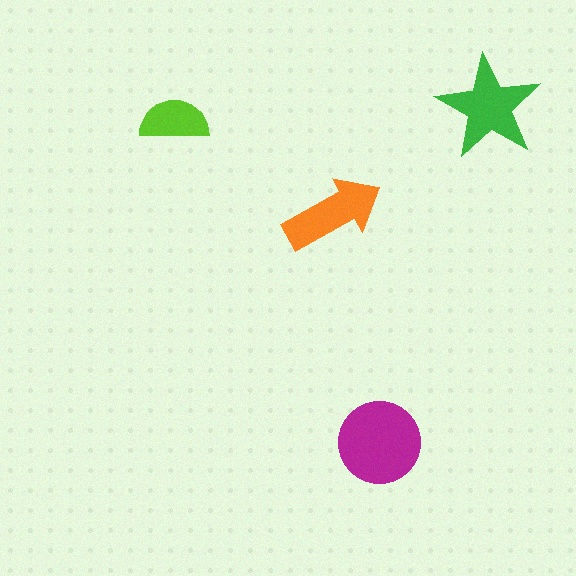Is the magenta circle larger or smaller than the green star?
Larger.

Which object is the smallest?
The lime semicircle.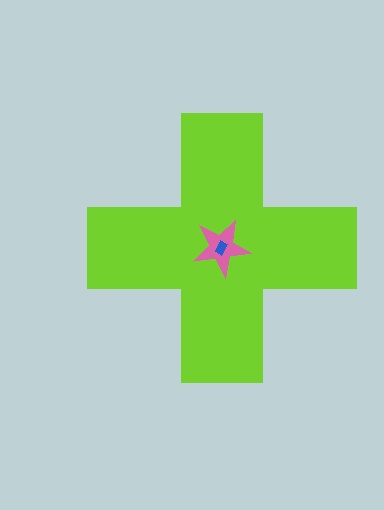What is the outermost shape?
The lime cross.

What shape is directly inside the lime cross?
The pink star.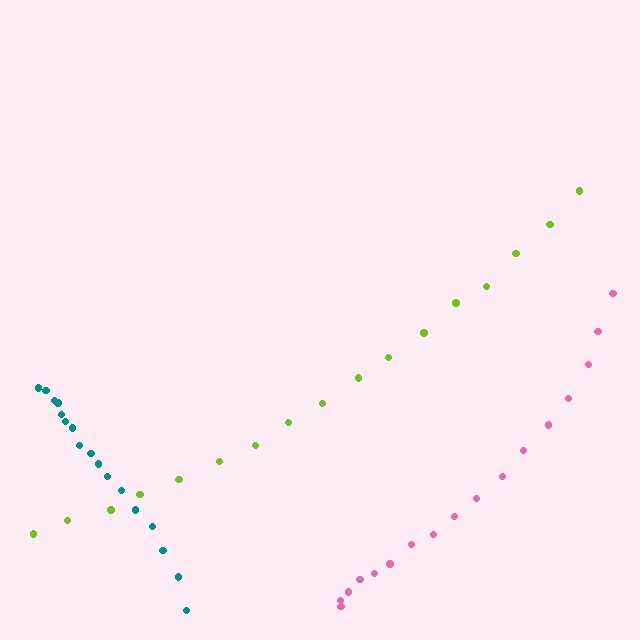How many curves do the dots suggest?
There are 3 distinct paths.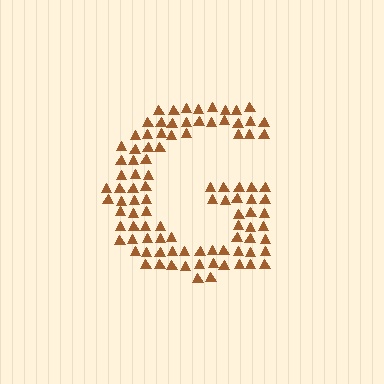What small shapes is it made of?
It is made of small triangles.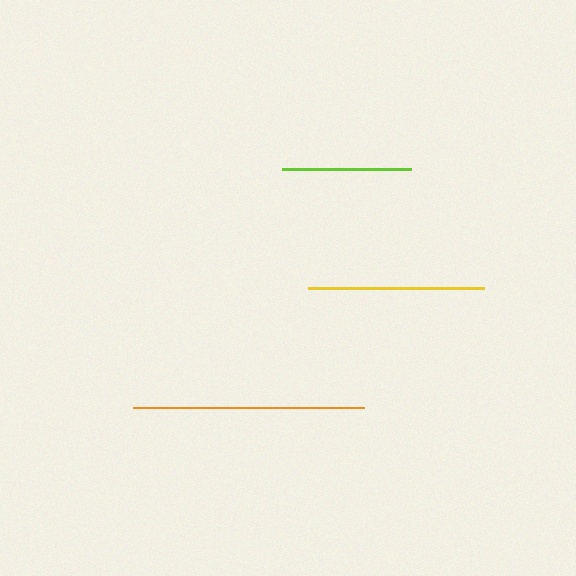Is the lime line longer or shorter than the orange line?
The orange line is longer than the lime line.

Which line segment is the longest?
The orange line is the longest at approximately 231 pixels.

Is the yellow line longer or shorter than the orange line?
The orange line is longer than the yellow line.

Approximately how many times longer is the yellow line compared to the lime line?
The yellow line is approximately 1.4 times the length of the lime line.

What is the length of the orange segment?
The orange segment is approximately 231 pixels long.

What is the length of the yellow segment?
The yellow segment is approximately 176 pixels long.